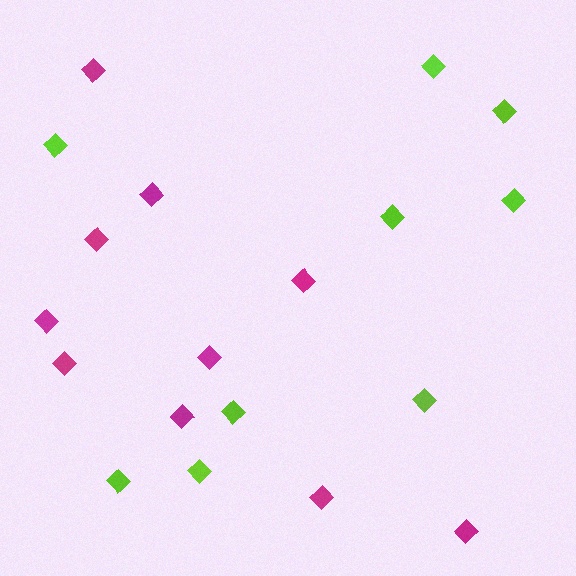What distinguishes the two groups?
There are 2 groups: one group of magenta diamonds (10) and one group of lime diamonds (9).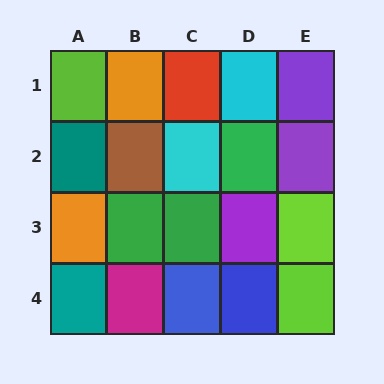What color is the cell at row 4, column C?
Blue.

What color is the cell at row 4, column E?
Lime.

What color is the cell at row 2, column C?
Cyan.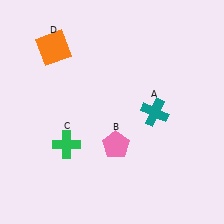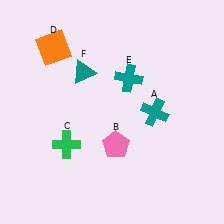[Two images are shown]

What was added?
A teal cross (E), a teal triangle (F) were added in Image 2.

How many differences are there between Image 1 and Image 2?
There are 2 differences between the two images.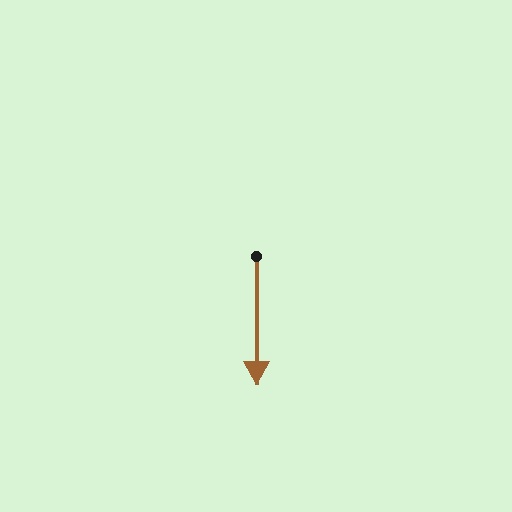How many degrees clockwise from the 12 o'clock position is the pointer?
Approximately 180 degrees.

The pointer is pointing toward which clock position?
Roughly 6 o'clock.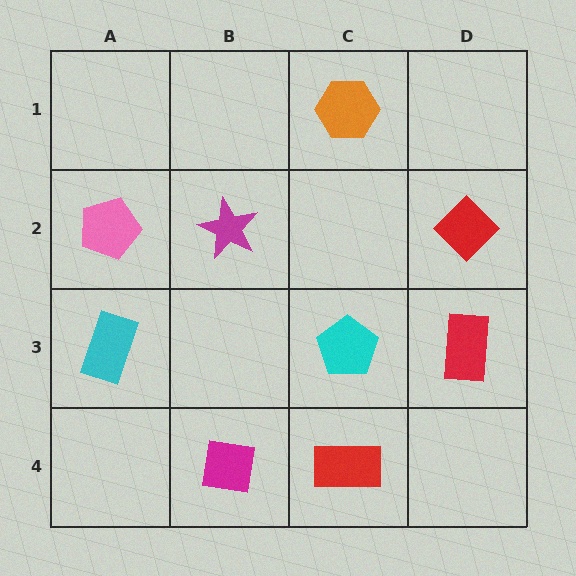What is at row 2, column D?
A red diamond.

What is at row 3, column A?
A cyan rectangle.